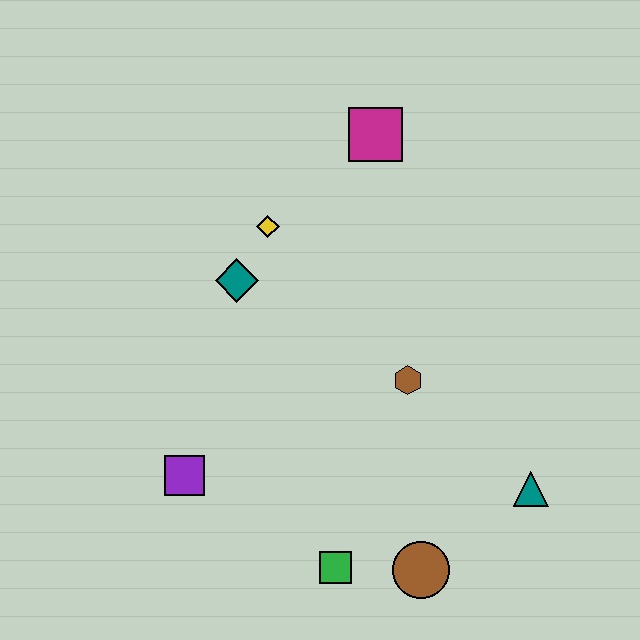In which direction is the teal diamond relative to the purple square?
The teal diamond is above the purple square.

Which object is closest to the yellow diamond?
The teal diamond is closest to the yellow diamond.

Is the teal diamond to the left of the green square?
Yes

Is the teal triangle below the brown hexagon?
Yes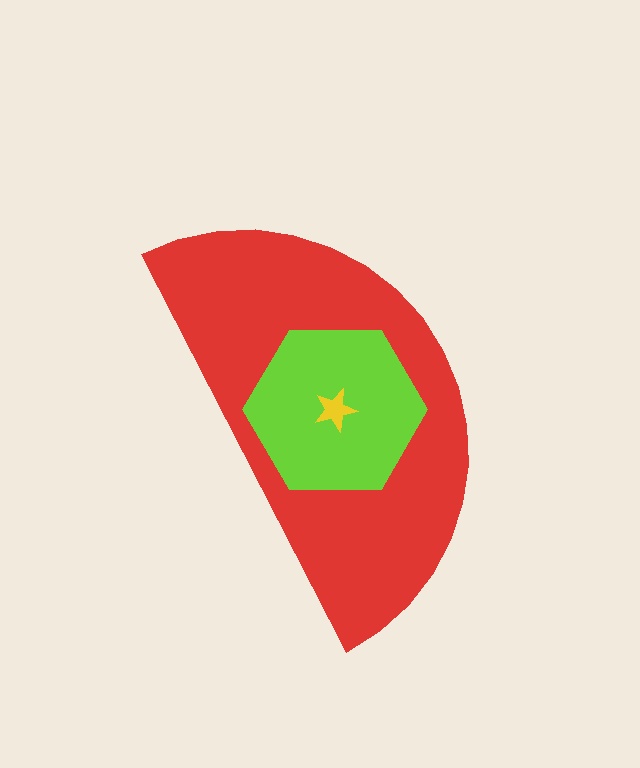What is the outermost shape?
The red semicircle.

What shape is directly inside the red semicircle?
The lime hexagon.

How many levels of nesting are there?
3.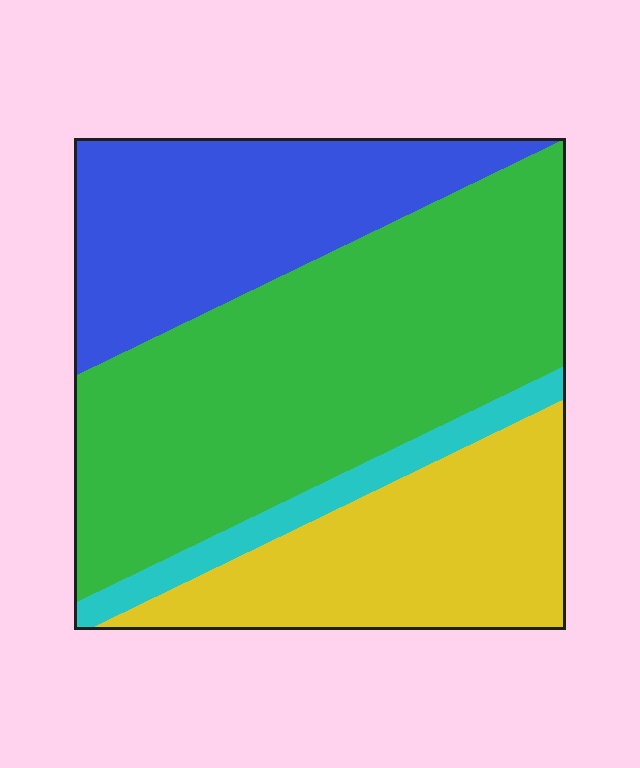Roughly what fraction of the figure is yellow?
Yellow covers around 25% of the figure.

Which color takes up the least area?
Cyan, at roughly 5%.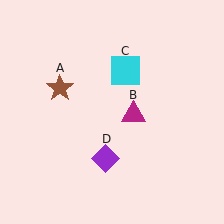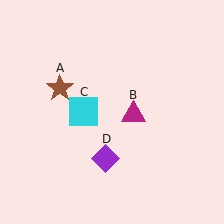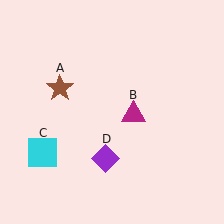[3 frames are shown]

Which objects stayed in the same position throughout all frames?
Brown star (object A) and magenta triangle (object B) and purple diamond (object D) remained stationary.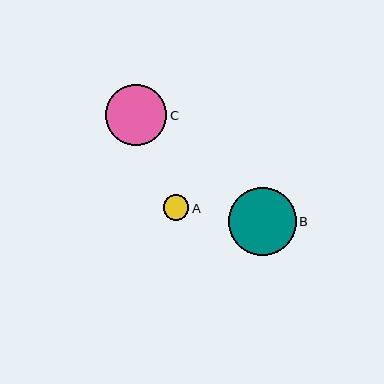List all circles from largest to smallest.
From largest to smallest: B, C, A.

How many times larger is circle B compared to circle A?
Circle B is approximately 2.7 times the size of circle A.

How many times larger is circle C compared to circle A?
Circle C is approximately 2.4 times the size of circle A.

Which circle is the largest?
Circle B is the largest with a size of approximately 68 pixels.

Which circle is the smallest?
Circle A is the smallest with a size of approximately 25 pixels.